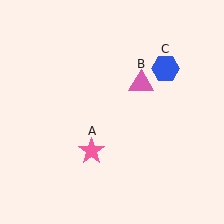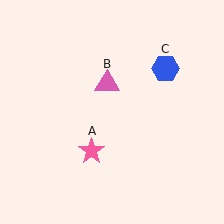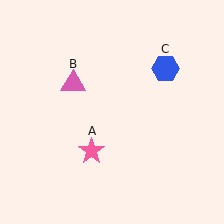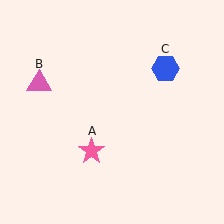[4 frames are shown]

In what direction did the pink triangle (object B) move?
The pink triangle (object B) moved left.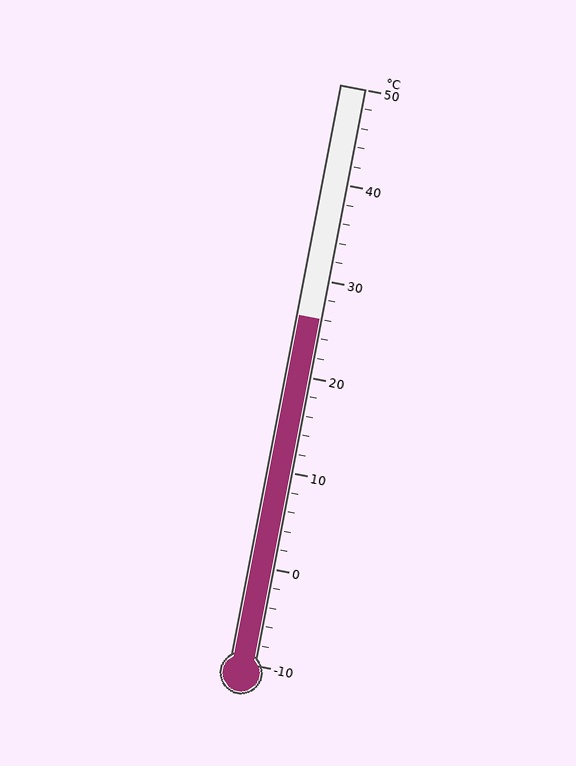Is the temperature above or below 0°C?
The temperature is above 0°C.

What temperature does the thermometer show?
The thermometer shows approximately 26°C.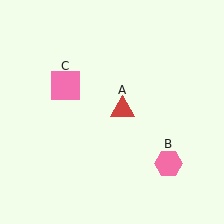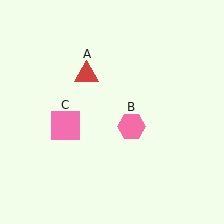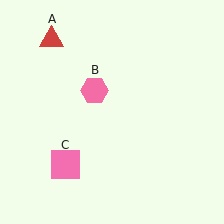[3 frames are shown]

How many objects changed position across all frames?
3 objects changed position: red triangle (object A), pink hexagon (object B), pink square (object C).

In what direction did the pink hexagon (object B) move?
The pink hexagon (object B) moved up and to the left.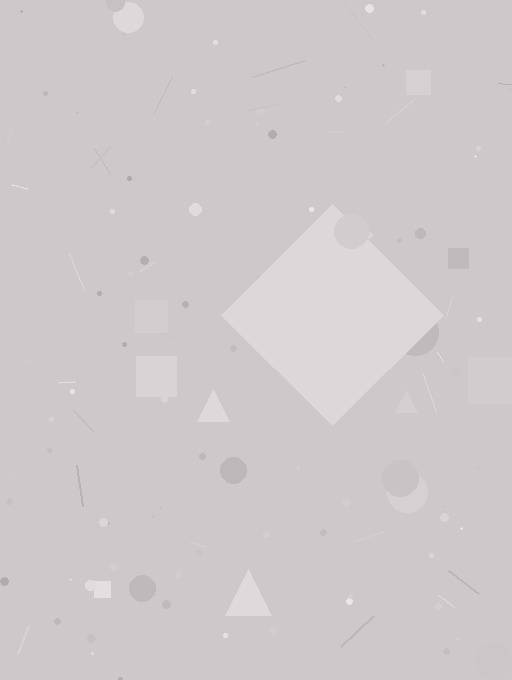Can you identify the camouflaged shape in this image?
The camouflaged shape is a diamond.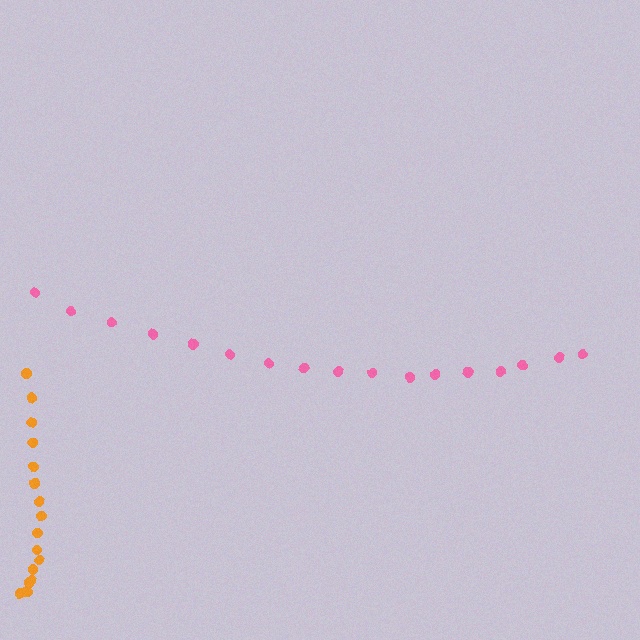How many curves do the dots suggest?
There are 2 distinct paths.